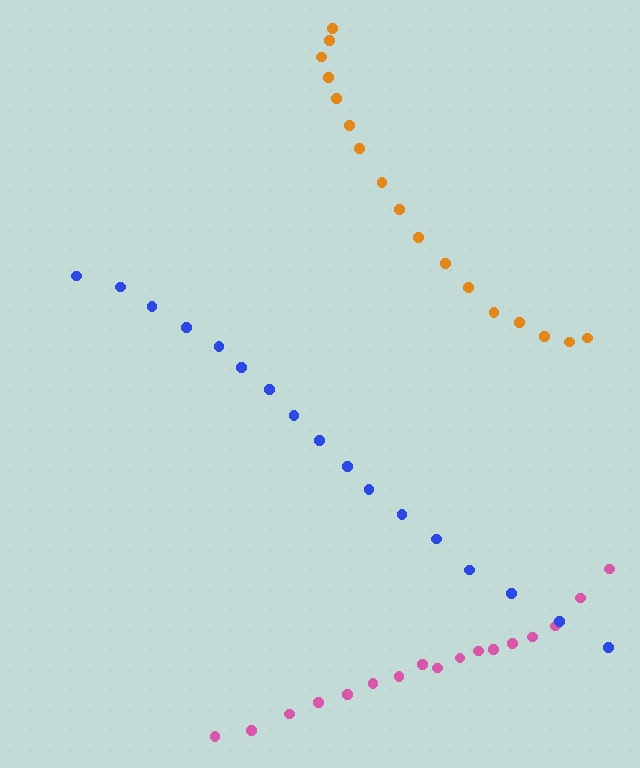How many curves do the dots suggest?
There are 3 distinct paths.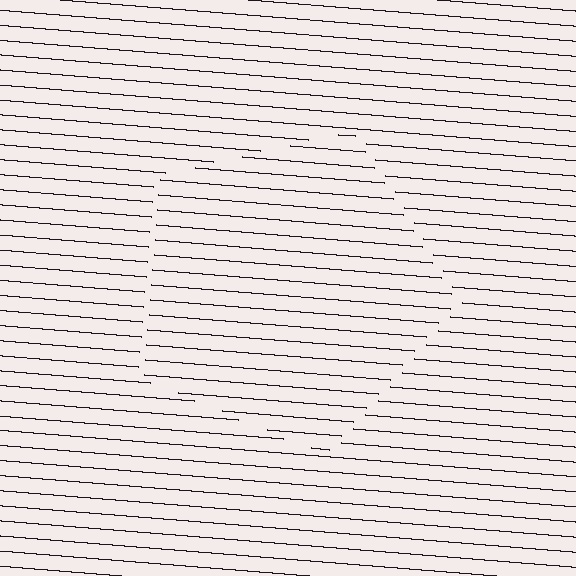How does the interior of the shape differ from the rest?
The interior of the shape contains the same grating, shifted by half a period — the contour is defined by the phase discontinuity where line-ends from the inner and outer gratings abut.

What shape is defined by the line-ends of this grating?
An illusory pentagon. The interior of the shape contains the same grating, shifted by half a period — the contour is defined by the phase discontinuity where line-ends from the inner and outer gratings abut.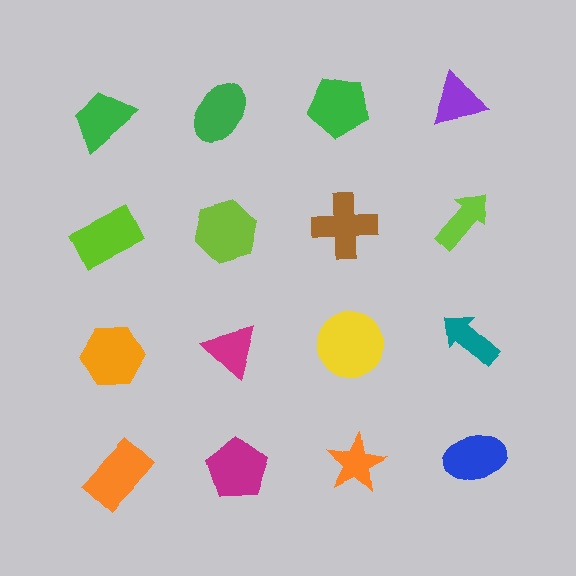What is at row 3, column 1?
An orange hexagon.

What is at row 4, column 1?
An orange rectangle.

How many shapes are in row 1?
4 shapes.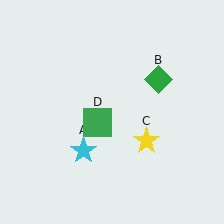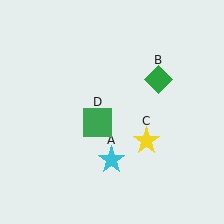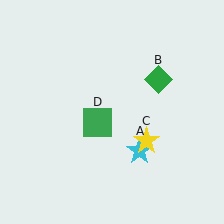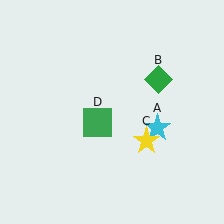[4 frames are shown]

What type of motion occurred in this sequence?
The cyan star (object A) rotated counterclockwise around the center of the scene.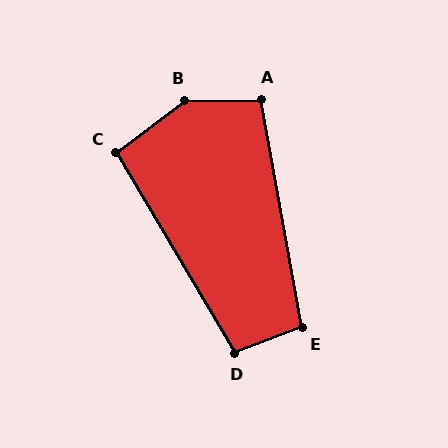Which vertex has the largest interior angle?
B, at approximately 144 degrees.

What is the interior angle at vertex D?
Approximately 100 degrees (obtuse).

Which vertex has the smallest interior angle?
C, at approximately 97 degrees.